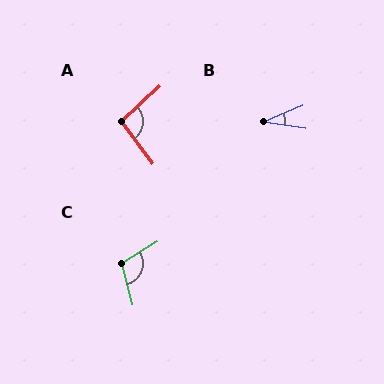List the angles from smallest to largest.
B (31°), A (96°), C (108°).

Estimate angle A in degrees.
Approximately 96 degrees.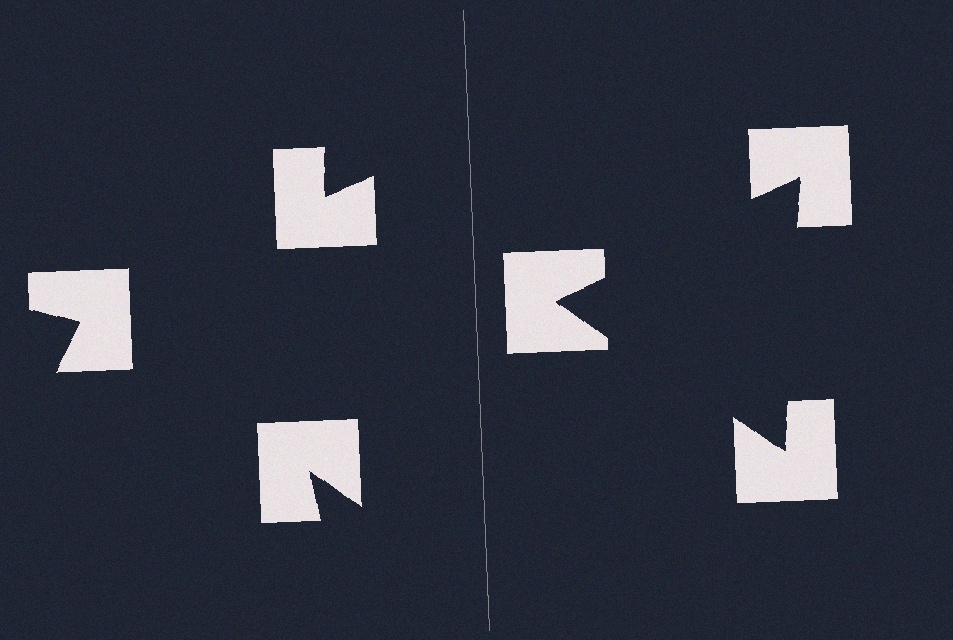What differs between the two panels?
The notched squares are positioned identically on both sides; only the wedge orientations differ. On the right they align to a triangle; on the left they are misaligned.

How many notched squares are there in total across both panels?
6 — 3 on each side.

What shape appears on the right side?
An illusory triangle.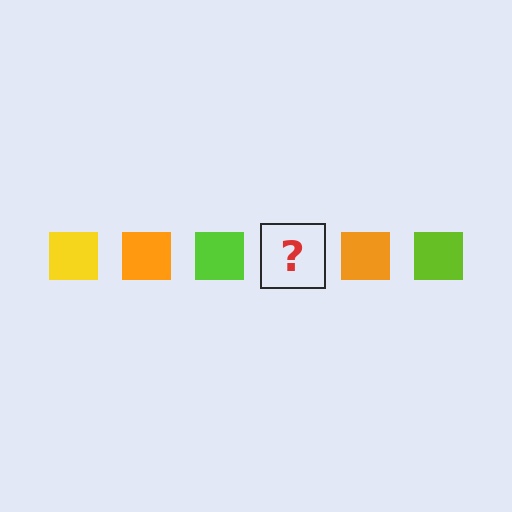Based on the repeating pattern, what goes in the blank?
The blank should be a yellow square.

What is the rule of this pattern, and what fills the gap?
The rule is that the pattern cycles through yellow, orange, lime squares. The gap should be filled with a yellow square.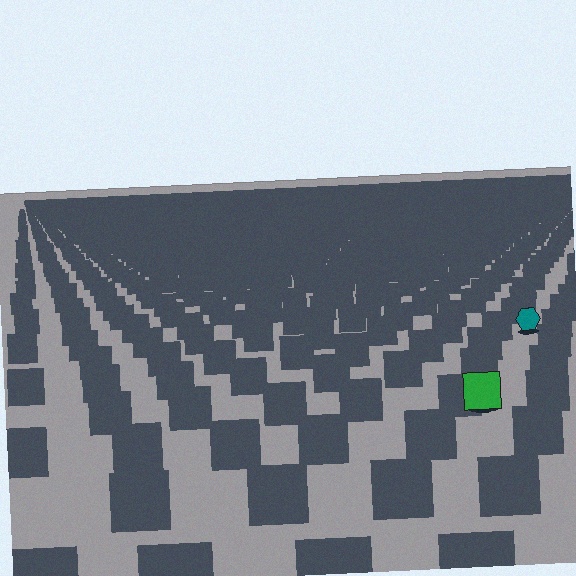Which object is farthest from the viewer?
The teal hexagon is farthest from the viewer. It appears smaller and the ground texture around it is denser.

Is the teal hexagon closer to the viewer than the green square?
No. The green square is closer — you can tell from the texture gradient: the ground texture is coarser near it.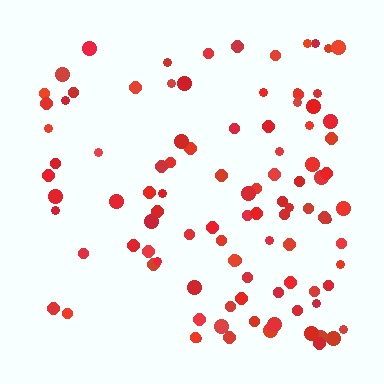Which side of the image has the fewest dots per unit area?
The left.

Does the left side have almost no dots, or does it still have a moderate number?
Still a moderate number, just noticeably fewer than the right.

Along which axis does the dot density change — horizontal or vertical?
Horizontal.